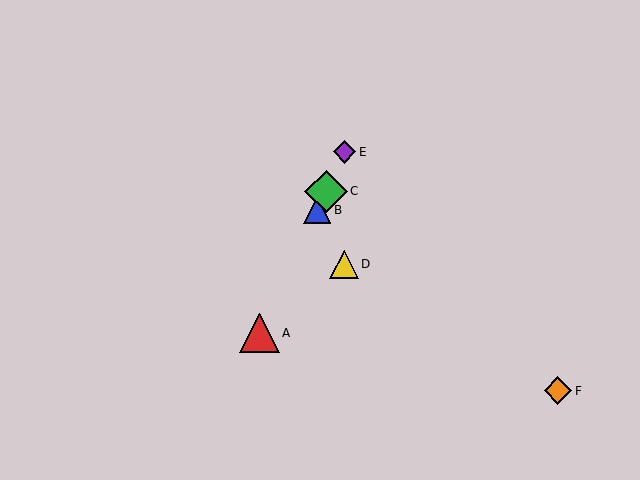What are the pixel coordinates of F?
Object F is at (558, 391).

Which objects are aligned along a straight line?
Objects A, B, C, E are aligned along a straight line.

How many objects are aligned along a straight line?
4 objects (A, B, C, E) are aligned along a straight line.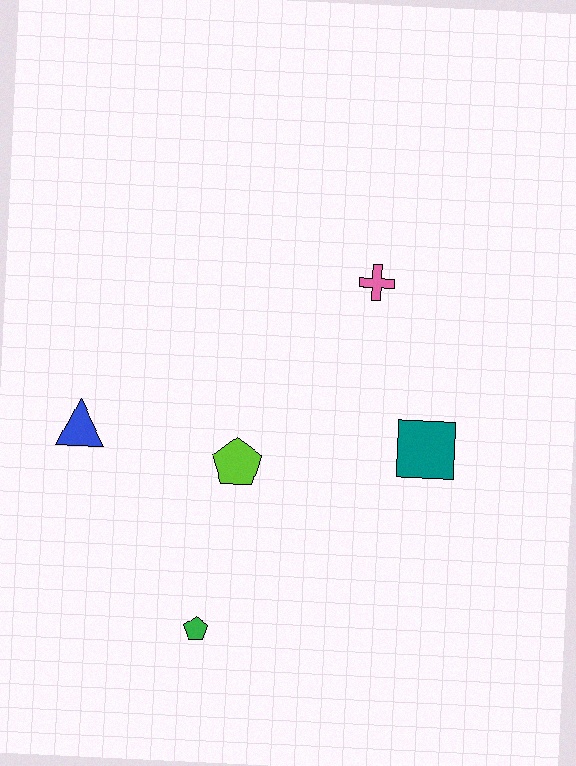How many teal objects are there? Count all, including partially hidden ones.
There is 1 teal object.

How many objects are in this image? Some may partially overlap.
There are 5 objects.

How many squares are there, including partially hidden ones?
There is 1 square.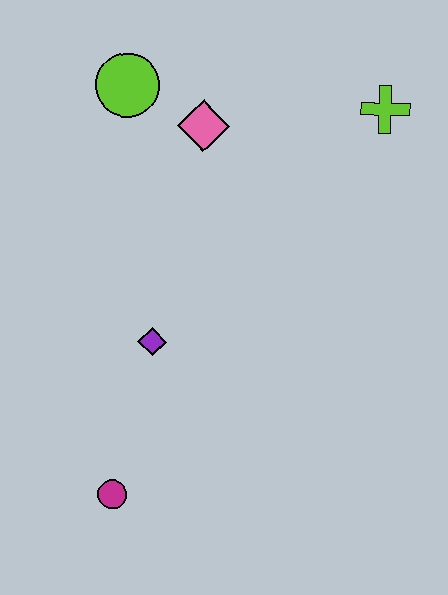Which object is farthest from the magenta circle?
The lime cross is farthest from the magenta circle.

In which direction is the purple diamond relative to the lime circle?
The purple diamond is below the lime circle.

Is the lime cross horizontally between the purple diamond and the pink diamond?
No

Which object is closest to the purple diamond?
The magenta circle is closest to the purple diamond.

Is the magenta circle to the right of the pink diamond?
No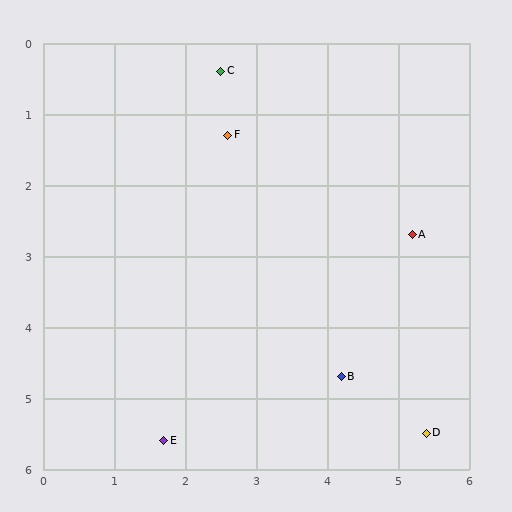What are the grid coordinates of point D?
Point D is at approximately (5.4, 5.5).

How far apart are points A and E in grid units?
Points A and E are about 4.5 grid units apart.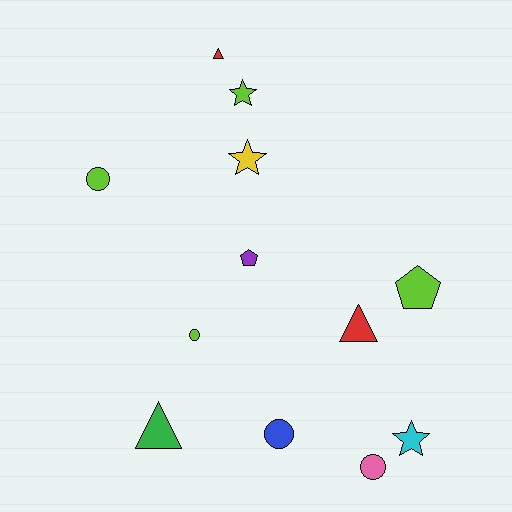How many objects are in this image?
There are 12 objects.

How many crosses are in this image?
There are no crosses.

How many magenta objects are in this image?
There are no magenta objects.